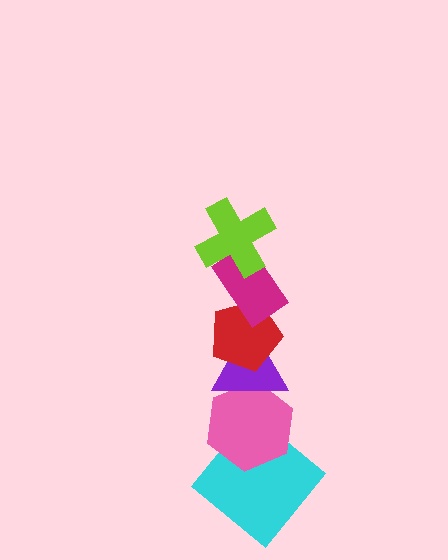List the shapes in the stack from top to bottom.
From top to bottom: the lime cross, the magenta rectangle, the red pentagon, the purple triangle, the pink hexagon, the cyan diamond.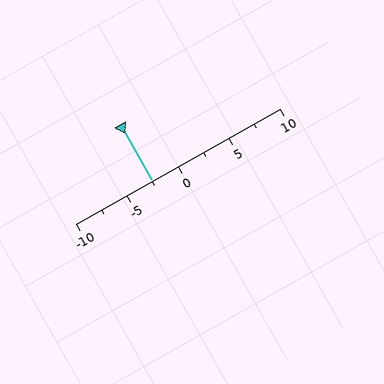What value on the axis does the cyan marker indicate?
The marker indicates approximately -2.5.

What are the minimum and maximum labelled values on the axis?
The axis runs from -10 to 10.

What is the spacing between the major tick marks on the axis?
The major ticks are spaced 5 apart.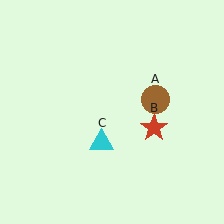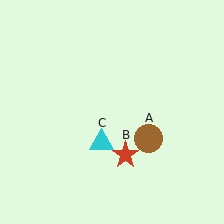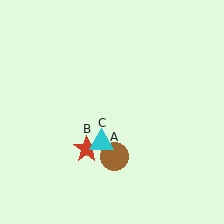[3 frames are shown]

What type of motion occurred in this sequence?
The brown circle (object A), red star (object B) rotated clockwise around the center of the scene.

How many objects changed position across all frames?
2 objects changed position: brown circle (object A), red star (object B).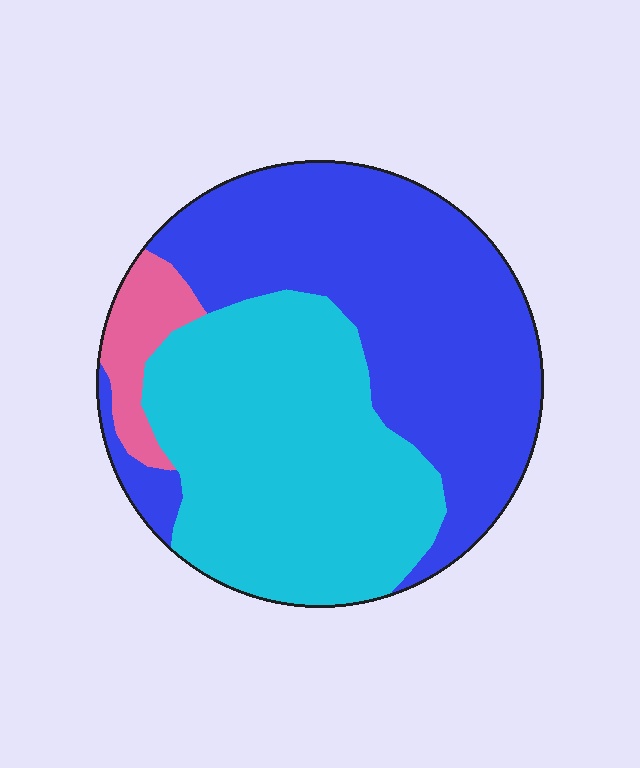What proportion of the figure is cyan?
Cyan covers 44% of the figure.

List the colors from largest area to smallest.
From largest to smallest: blue, cyan, pink.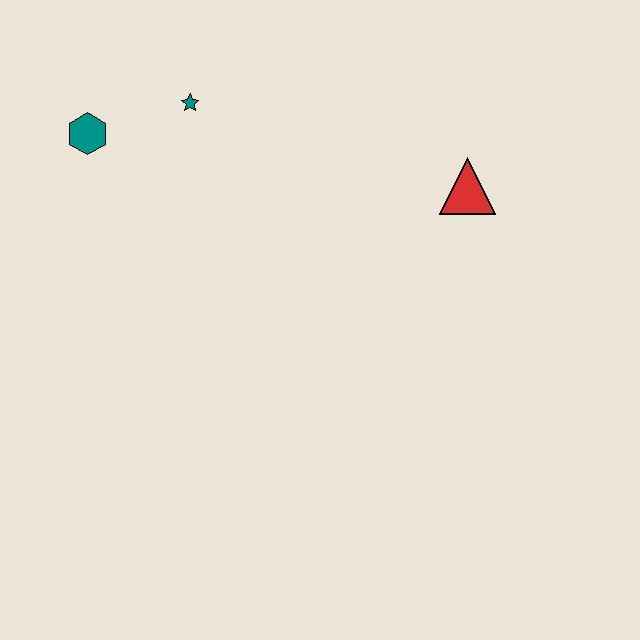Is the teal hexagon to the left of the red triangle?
Yes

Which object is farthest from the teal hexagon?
The red triangle is farthest from the teal hexagon.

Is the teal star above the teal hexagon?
Yes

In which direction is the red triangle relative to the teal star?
The red triangle is to the right of the teal star.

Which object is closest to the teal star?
The teal hexagon is closest to the teal star.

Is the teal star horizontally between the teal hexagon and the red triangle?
Yes